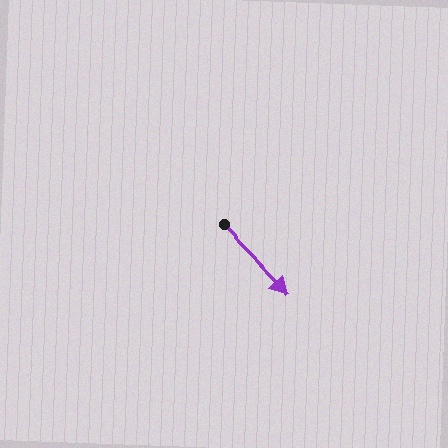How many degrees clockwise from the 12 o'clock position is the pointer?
Approximately 137 degrees.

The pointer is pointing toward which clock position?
Roughly 5 o'clock.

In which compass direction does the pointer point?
Southeast.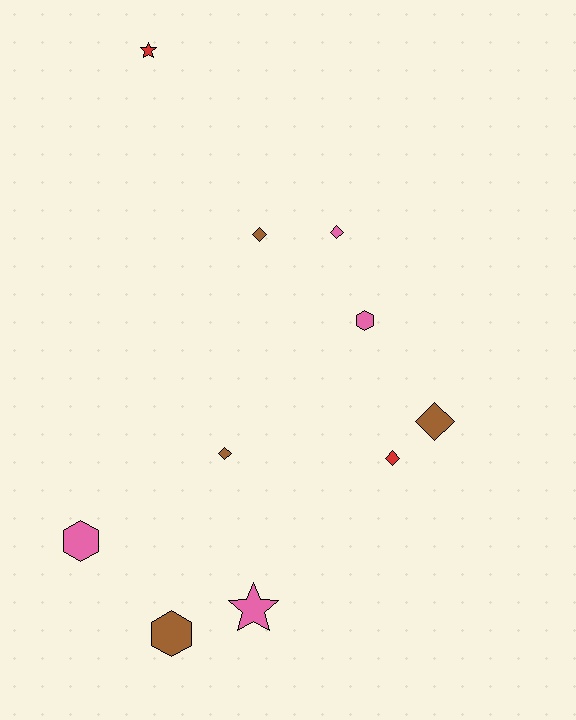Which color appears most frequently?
Brown, with 4 objects.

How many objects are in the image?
There are 10 objects.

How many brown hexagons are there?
There is 1 brown hexagon.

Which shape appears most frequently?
Diamond, with 5 objects.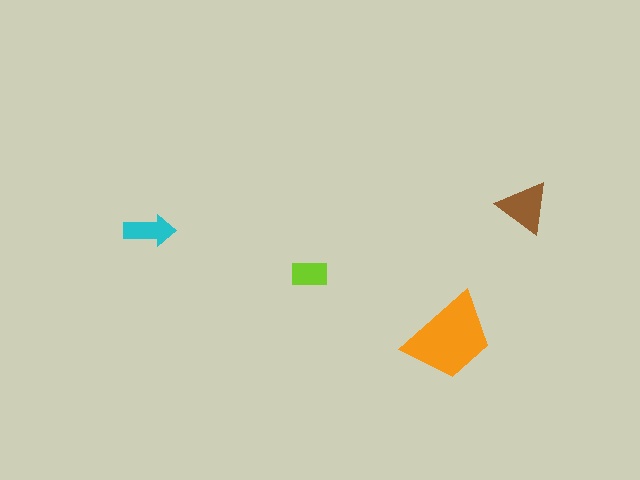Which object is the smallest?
The lime rectangle.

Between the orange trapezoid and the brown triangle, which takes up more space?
The orange trapezoid.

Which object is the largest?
The orange trapezoid.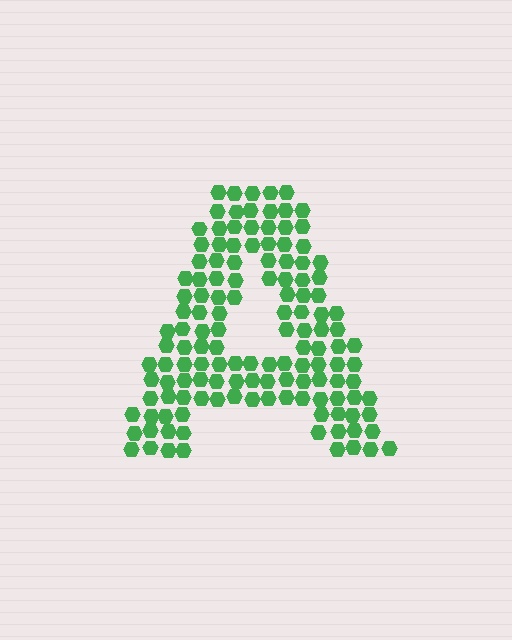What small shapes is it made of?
It is made of small hexagons.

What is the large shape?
The large shape is the letter A.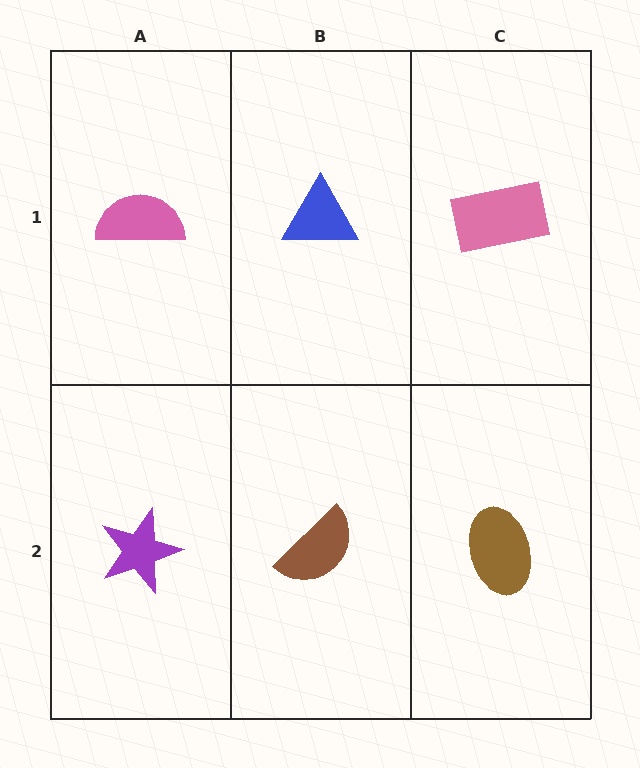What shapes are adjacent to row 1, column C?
A brown ellipse (row 2, column C), a blue triangle (row 1, column B).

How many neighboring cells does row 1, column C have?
2.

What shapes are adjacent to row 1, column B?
A brown semicircle (row 2, column B), a pink semicircle (row 1, column A), a pink rectangle (row 1, column C).